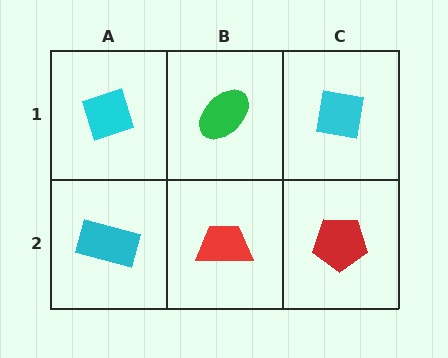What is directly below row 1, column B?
A red trapezoid.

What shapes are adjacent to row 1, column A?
A cyan rectangle (row 2, column A), a green ellipse (row 1, column B).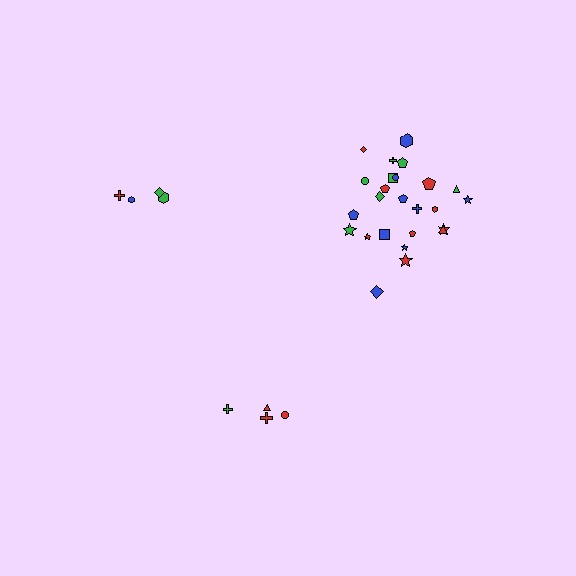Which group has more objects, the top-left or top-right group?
The top-right group.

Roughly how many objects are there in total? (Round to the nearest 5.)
Roughly 35 objects in total.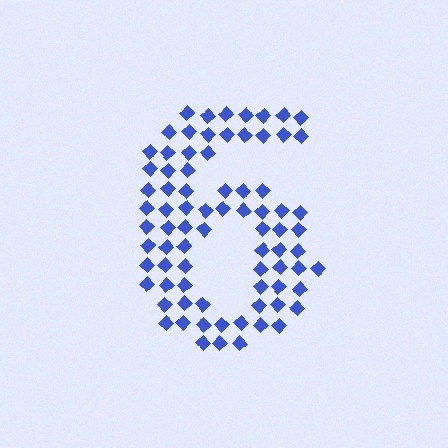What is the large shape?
The large shape is the digit 6.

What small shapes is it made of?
It is made of small diamonds.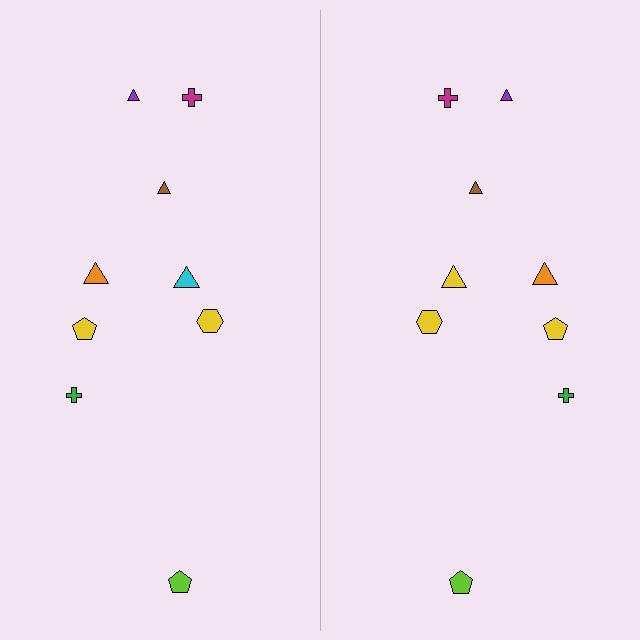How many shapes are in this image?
There are 18 shapes in this image.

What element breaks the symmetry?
The yellow triangle on the right side breaks the symmetry — its mirror counterpart is cyan.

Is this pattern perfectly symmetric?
No, the pattern is not perfectly symmetric. The yellow triangle on the right side breaks the symmetry — its mirror counterpart is cyan.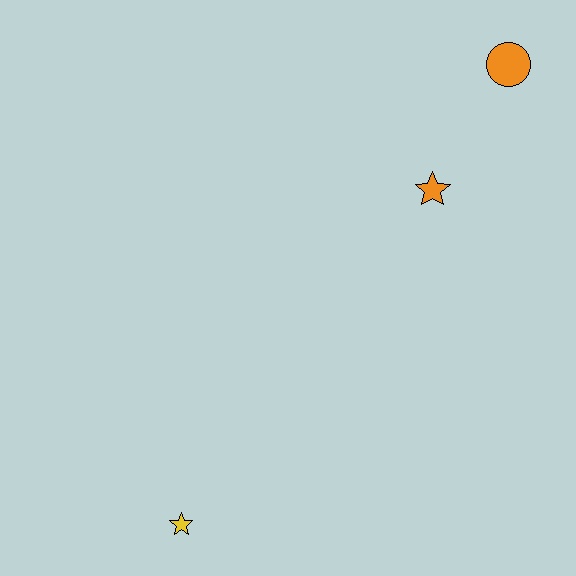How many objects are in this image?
There are 3 objects.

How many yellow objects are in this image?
There is 1 yellow object.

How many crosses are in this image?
There are no crosses.